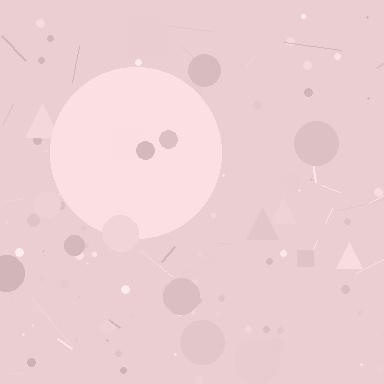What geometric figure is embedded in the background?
A circle is embedded in the background.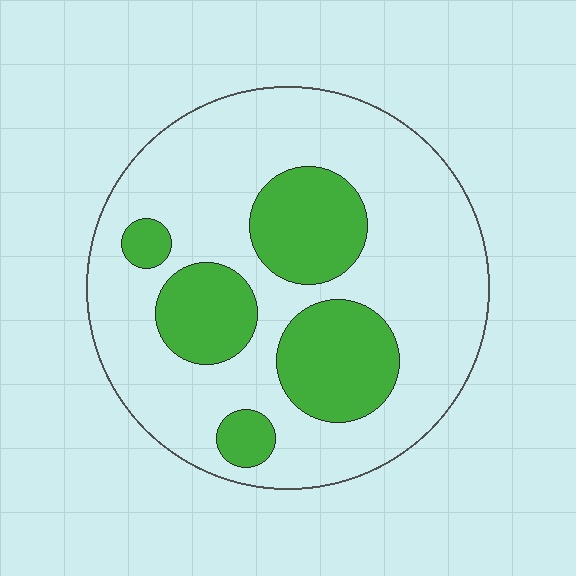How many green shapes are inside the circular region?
5.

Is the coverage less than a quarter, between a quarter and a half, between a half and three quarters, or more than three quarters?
Between a quarter and a half.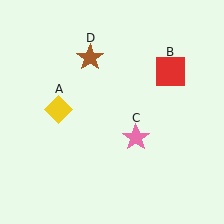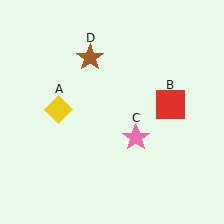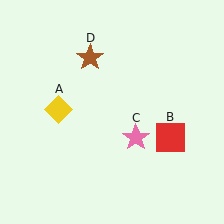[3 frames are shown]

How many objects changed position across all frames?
1 object changed position: red square (object B).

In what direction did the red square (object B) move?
The red square (object B) moved down.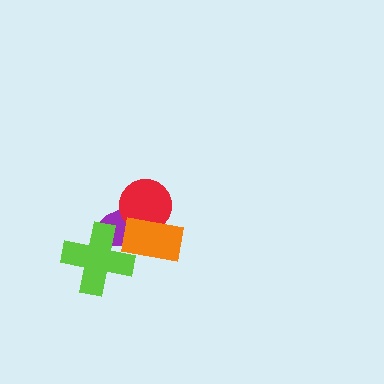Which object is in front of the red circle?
The orange rectangle is in front of the red circle.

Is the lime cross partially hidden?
Yes, it is partially covered by another shape.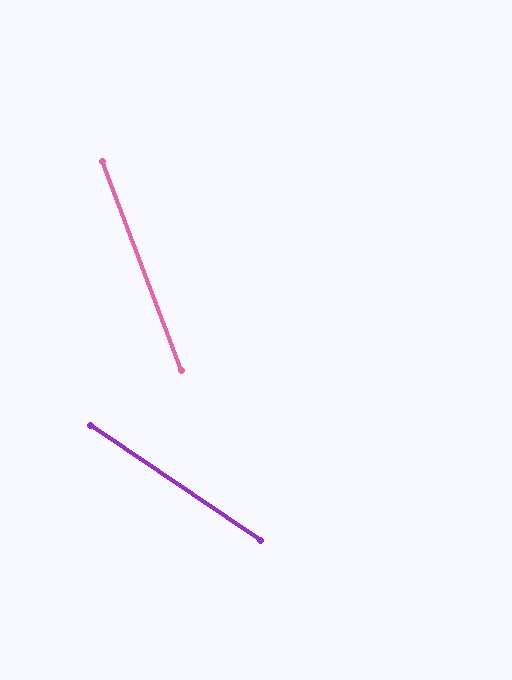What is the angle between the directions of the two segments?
Approximately 35 degrees.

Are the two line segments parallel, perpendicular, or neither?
Neither parallel nor perpendicular — they differ by about 35°.